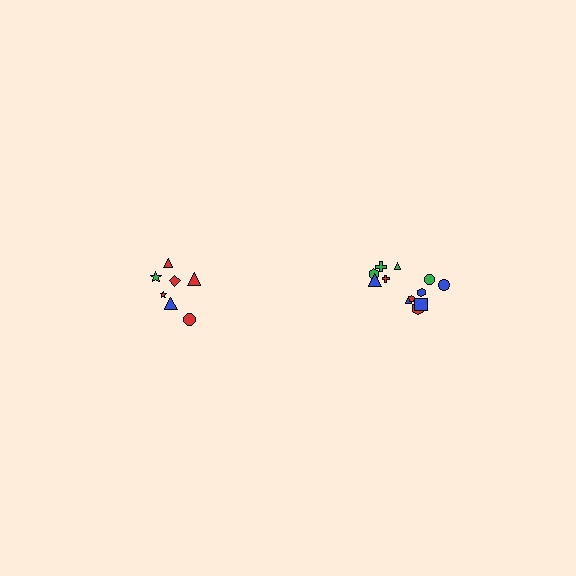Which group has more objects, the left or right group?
The right group.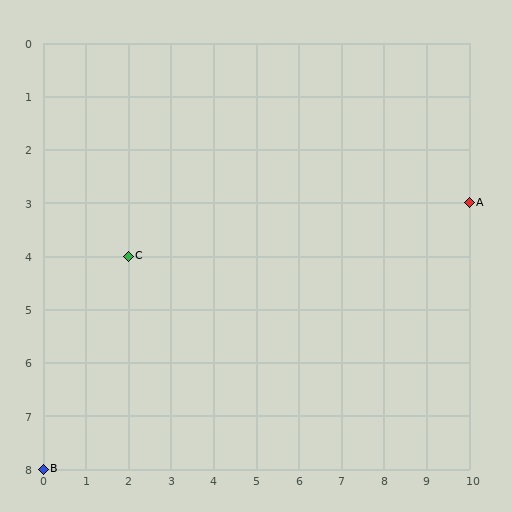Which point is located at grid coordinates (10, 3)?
Point A is at (10, 3).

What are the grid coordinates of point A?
Point A is at grid coordinates (10, 3).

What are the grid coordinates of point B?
Point B is at grid coordinates (0, 8).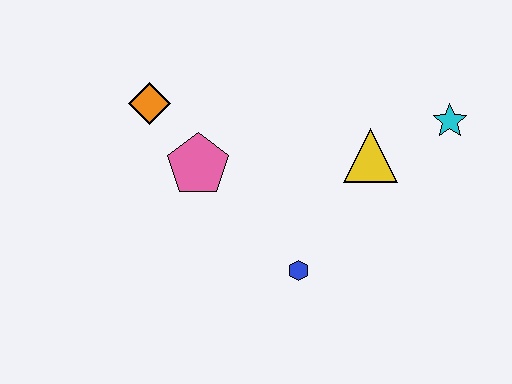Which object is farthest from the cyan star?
The orange diamond is farthest from the cyan star.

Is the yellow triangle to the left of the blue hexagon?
No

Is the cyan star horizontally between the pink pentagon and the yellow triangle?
No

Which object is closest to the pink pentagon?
The orange diamond is closest to the pink pentagon.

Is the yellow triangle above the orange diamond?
No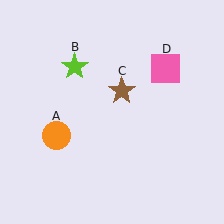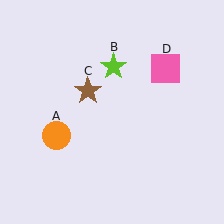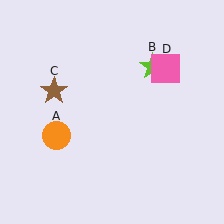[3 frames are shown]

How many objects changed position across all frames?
2 objects changed position: lime star (object B), brown star (object C).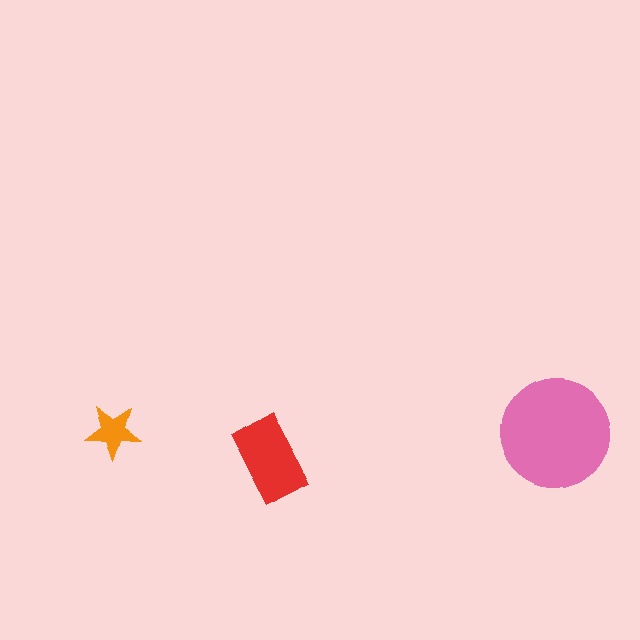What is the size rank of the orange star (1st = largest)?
3rd.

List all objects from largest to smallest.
The pink circle, the red rectangle, the orange star.